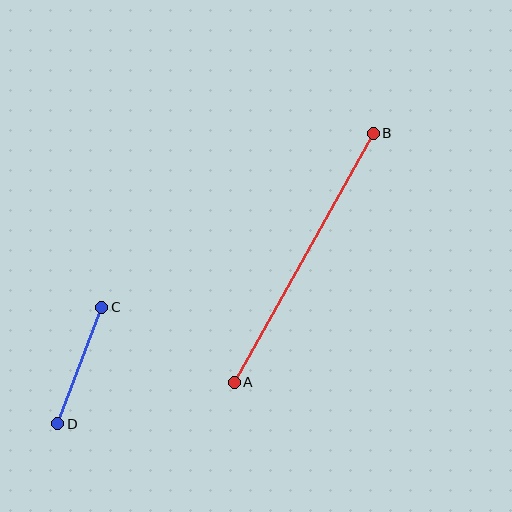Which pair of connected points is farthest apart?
Points A and B are farthest apart.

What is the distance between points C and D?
The distance is approximately 125 pixels.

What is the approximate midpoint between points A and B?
The midpoint is at approximately (304, 258) pixels.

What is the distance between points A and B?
The distance is approximately 285 pixels.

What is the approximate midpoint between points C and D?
The midpoint is at approximately (80, 365) pixels.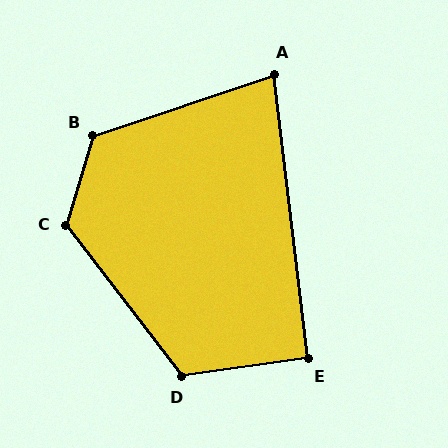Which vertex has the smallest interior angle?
A, at approximately 78 degrees.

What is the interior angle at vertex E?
Approximately 92 degrees (approximately right).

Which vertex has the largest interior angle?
C, at approximately 126 degrees.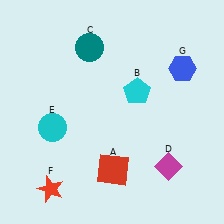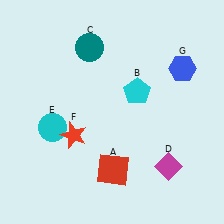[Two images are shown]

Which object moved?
The red star (F) moved up.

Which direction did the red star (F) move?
The red star (F) moved up.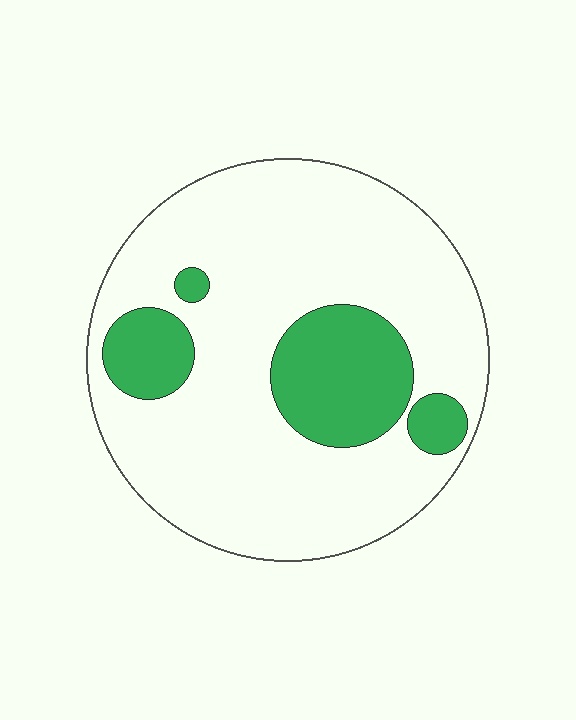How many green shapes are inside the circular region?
4.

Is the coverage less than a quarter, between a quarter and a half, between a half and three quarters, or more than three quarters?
Less than a quarter.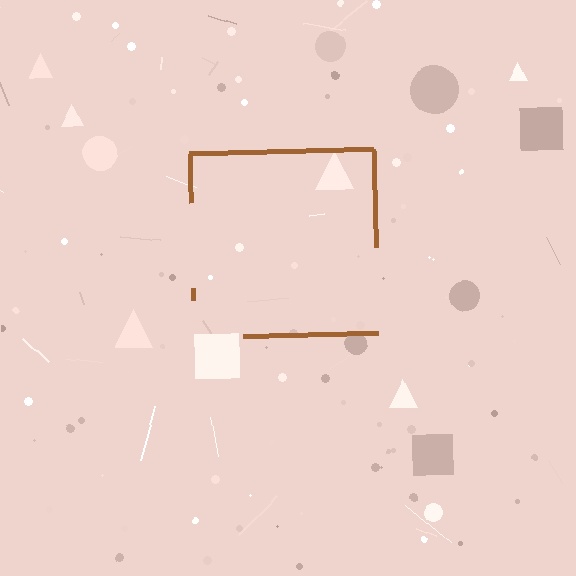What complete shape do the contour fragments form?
The contour fragments form a square.